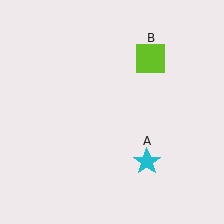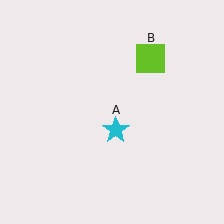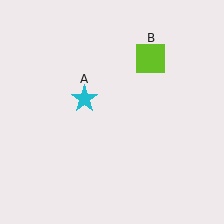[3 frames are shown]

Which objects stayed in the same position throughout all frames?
Lime square (object B) remained stationary.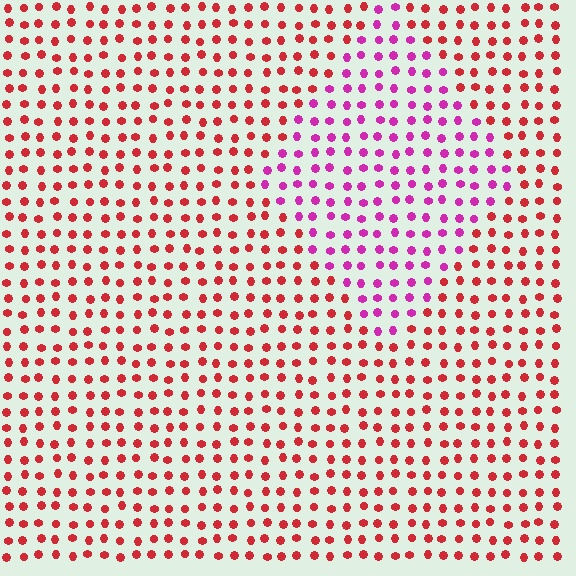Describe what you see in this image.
The image is filled with small red elements in a uniform arrangement. A diamond-shaped region is visible where the elements are tinted to a slightly different hue, forming a subtle color boundary.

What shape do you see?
I see a diamond.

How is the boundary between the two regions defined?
The boundary is defined purely by a slight shift in hue (about 45 degrees). Spacing, size, and orientation are identical on both sides.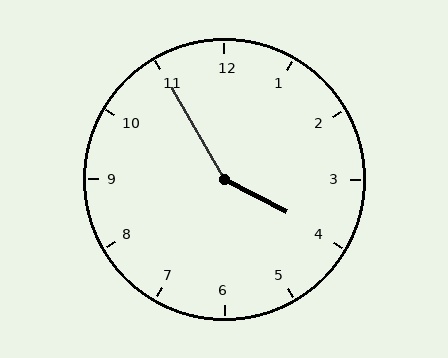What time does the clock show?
3:55.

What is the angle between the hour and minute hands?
Approximately 148 degrees.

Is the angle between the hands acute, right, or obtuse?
It is obtuse.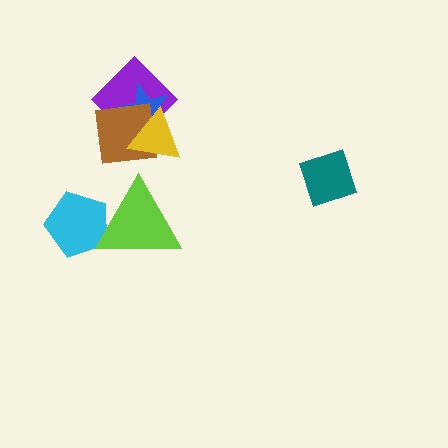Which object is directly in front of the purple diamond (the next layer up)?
The blue star is directly in front of the purple diamond.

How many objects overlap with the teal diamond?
0 objects overlap with the teal diamond.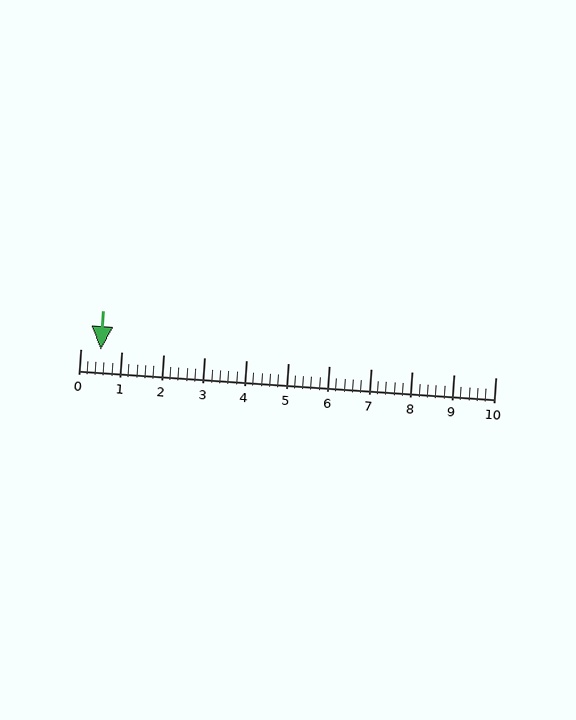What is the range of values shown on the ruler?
The ruler shows values from 0 to 10.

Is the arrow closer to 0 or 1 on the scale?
The arrow is closer to 1.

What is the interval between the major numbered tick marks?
The major tick marks are spaced 1 units apart.